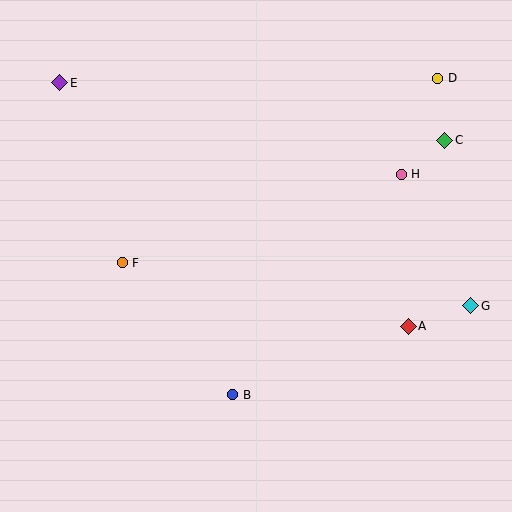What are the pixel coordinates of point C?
Point C is at (445, 140).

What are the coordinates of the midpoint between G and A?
The midpoint between G and A is at (440, 316).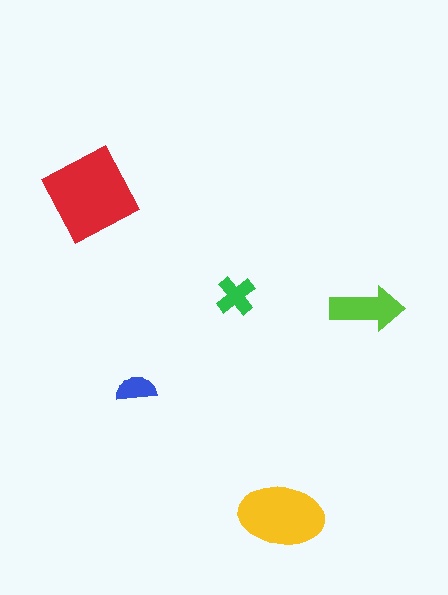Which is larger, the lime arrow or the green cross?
The lime arrow.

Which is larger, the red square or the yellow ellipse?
The red square.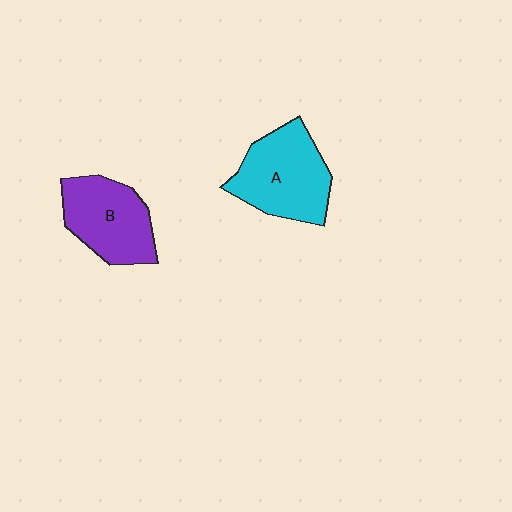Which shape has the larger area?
Shape A (cyan).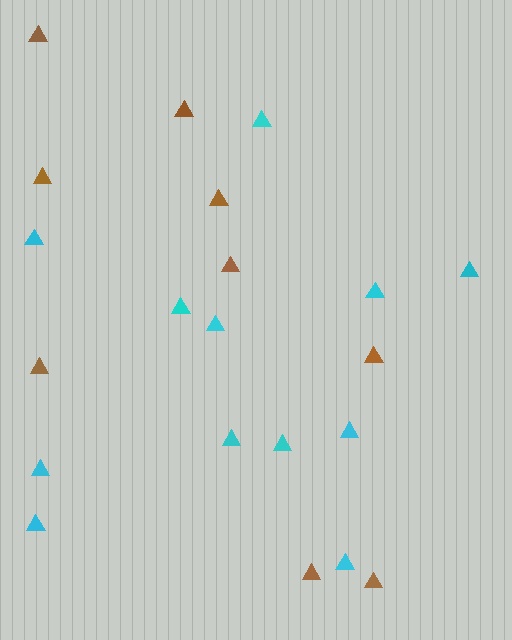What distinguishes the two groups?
There are 2 groups: one group of cyan triangles (12) and one group of brown triangles (9).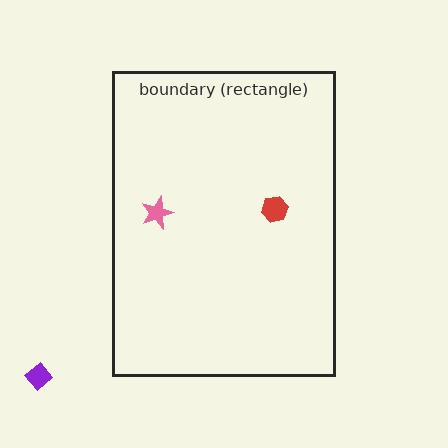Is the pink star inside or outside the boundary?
Inside.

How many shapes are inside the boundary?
2 inside, 1 outside.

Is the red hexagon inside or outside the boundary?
Inside.